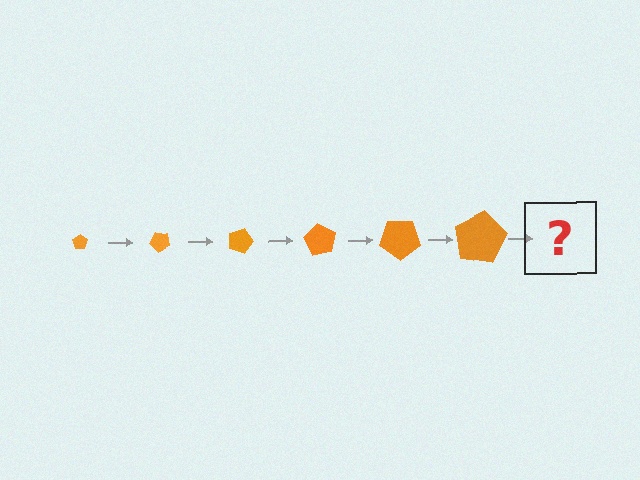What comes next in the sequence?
The next element should be a pentagon, larger than the previous one and rotated 270 degrees from the start.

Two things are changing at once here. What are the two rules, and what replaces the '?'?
The two rules are that the pentagon grows larger each step and it rotates 45 degrees each step. The '?' should be a pentagon, larger than the previous one and rotated 270 degrees from the start.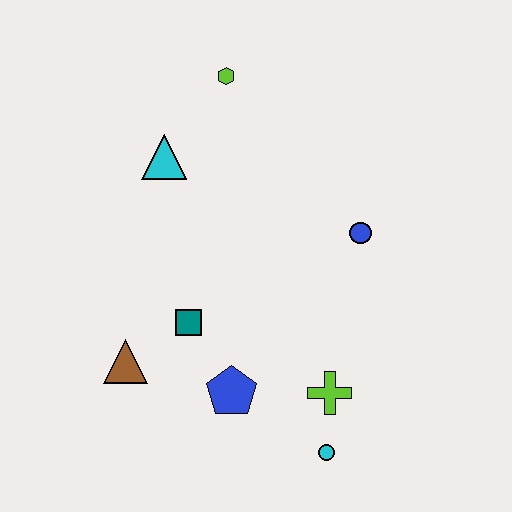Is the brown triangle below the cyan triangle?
Yes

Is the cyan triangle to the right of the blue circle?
No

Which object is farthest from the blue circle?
The brown triangle is farthest from the blue circle.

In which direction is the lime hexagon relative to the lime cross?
The lime hexagon is above the lime cross.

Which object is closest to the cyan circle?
The lime cross is closest to the cyan circle.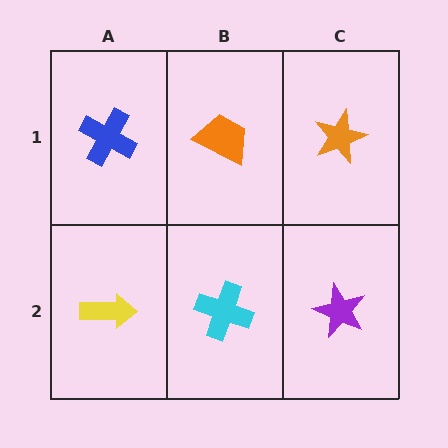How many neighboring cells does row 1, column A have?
2.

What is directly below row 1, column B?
A cyan cross.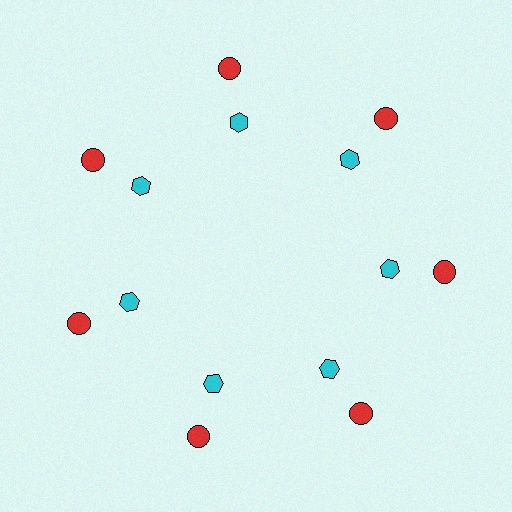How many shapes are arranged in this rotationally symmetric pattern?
There are 14 shapes, arranged in 7 groups of 2.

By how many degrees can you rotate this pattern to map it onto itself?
The pattern maps onto itself every 51 degrees of rotation.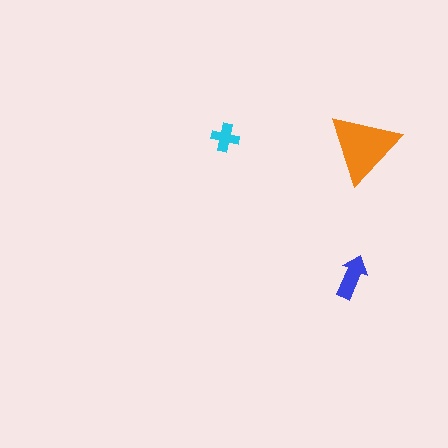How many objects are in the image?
There are 3 objects in the image.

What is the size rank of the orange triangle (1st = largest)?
1st.